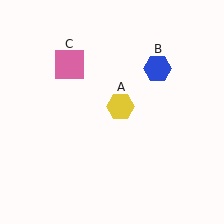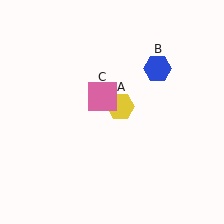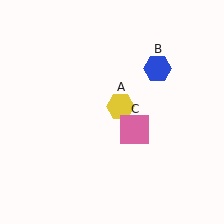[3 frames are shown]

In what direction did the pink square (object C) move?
The pink square (object C) moved down and to the right.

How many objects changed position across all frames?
1 object changed position: pink square (object C).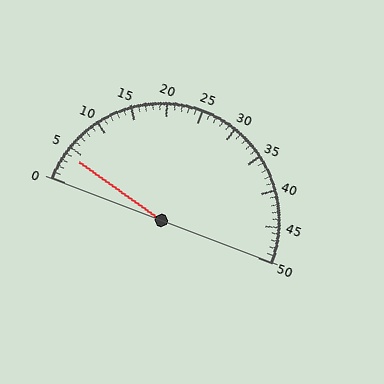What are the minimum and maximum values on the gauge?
The gauge ranges from 0 to 50.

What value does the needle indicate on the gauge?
The needle indicates approximately 4.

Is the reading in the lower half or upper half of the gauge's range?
The reading is in the lower half of the range (0 to 50).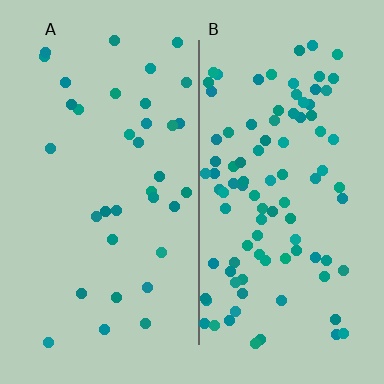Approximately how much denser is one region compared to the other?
Approximately 2.7× — region B over region A.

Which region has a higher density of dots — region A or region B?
B (the right).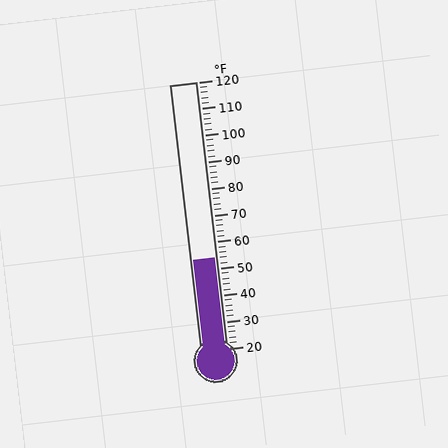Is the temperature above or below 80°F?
The temperature is below 80°F.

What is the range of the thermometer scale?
The thermometer scale ranges from 20°F to 120°F.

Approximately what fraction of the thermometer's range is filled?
The thermometer is filled to approximately 35% of its range.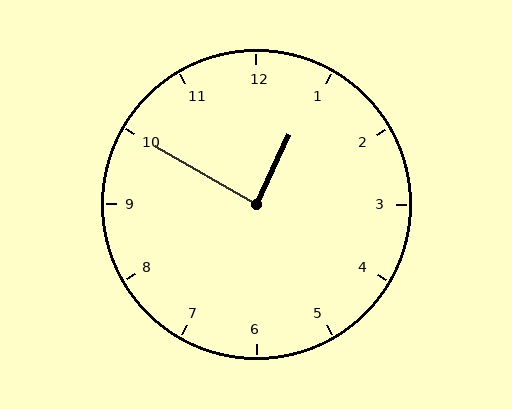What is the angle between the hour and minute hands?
Approximately 85 degrees.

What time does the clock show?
12:50.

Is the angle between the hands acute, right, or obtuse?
It is right.